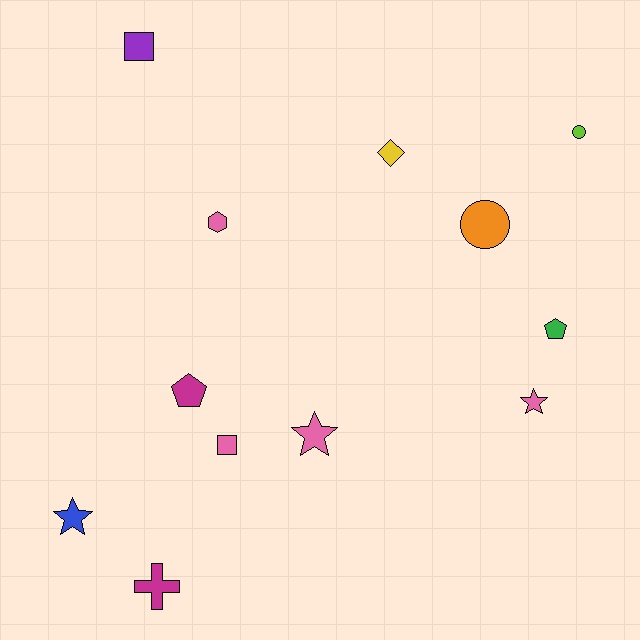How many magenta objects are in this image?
There are 2 magenta objects.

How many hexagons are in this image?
There is 1 hexagon.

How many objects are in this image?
There are 12 objects.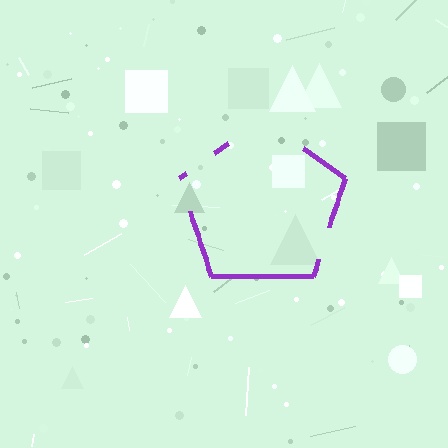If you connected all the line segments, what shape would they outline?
They would outline a pentagon.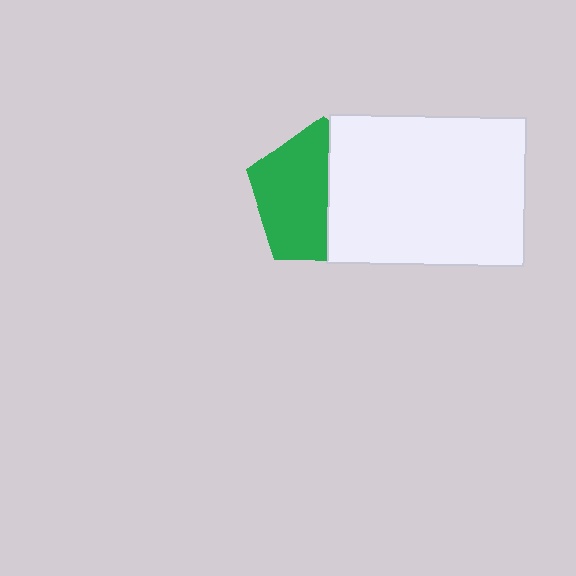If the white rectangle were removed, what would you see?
You would see the complete green pentagon.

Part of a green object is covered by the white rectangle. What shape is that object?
It is a pentagon.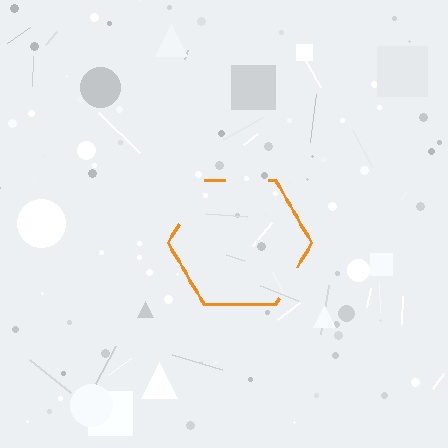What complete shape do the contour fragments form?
The contour fragments form a hexagon.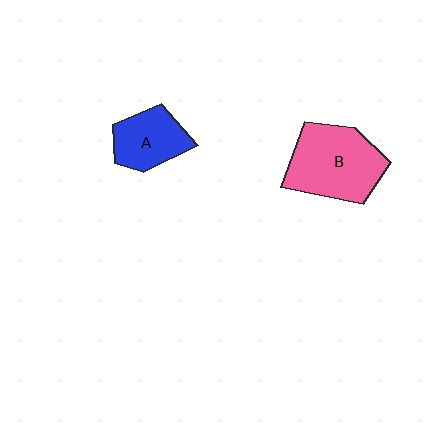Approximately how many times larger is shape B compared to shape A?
Approximately 1.7 times.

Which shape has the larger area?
Shape B (pink).